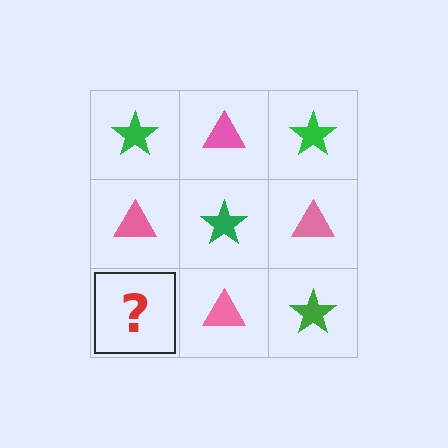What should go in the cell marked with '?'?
The missing cell should contain a green star.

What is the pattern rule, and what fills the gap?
The rule is that it alternates green star and pink triangle in a checkerboard pattern. The gap should be filled with a green star.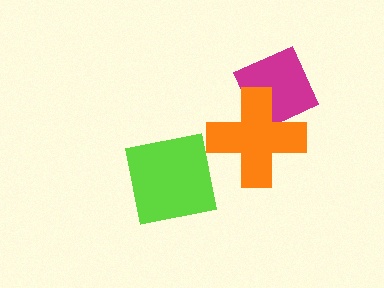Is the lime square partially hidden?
No, no other shape covers it.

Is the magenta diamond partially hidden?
Yes, it is partially covered by another shape.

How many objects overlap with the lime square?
0 objects overlap with the lime square.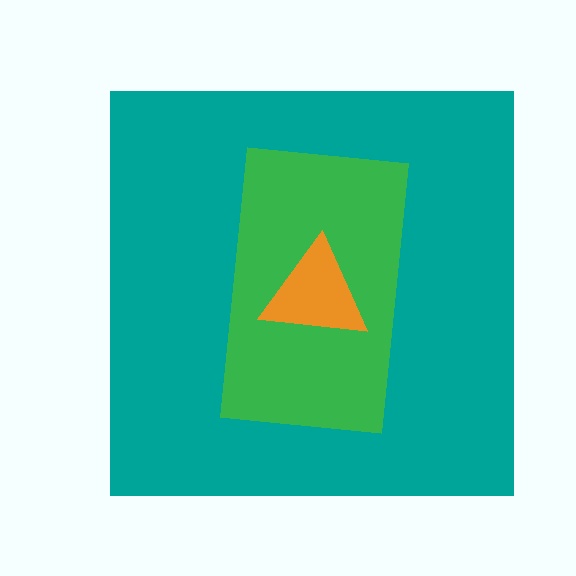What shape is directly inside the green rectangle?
The orange triangle.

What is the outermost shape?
The teal square.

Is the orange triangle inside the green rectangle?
Yes.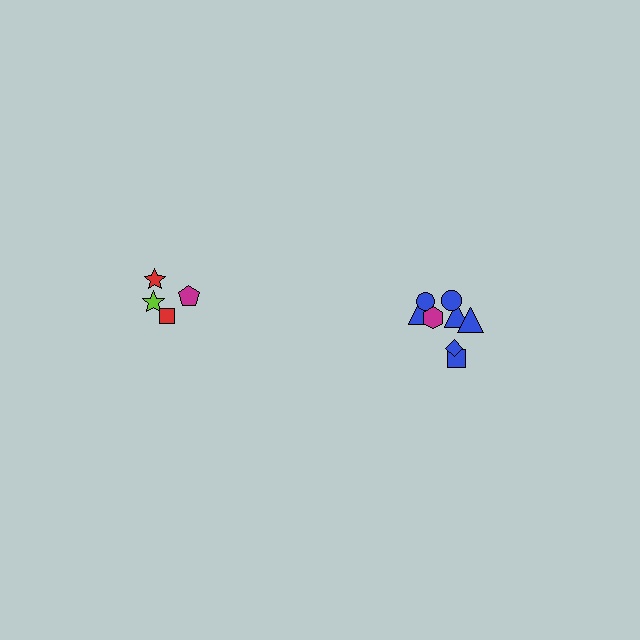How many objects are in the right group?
There are 8 objects.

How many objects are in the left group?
There are 4 objects.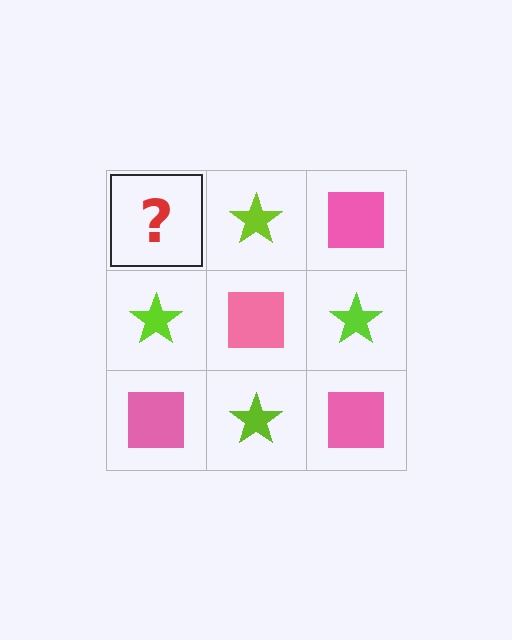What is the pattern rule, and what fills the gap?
The rule is that it alternates pink square and lime star in a checkerboard pattern. The gap should be filled with a pink square.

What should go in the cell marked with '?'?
The missing cell should contain a pink square.